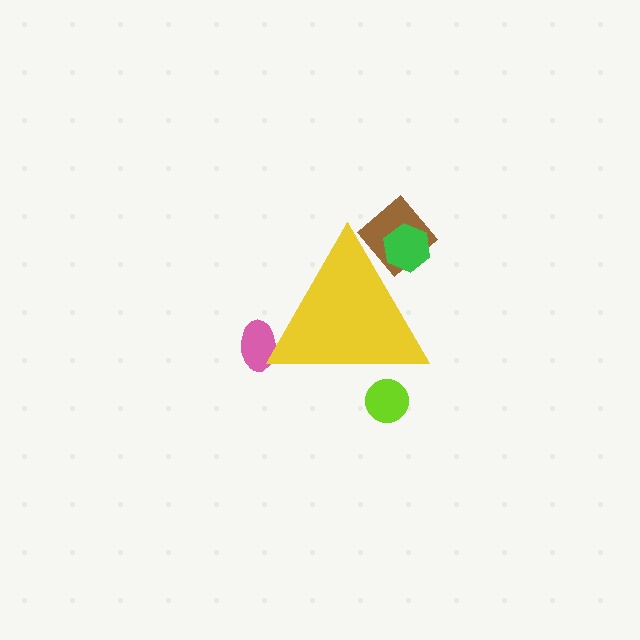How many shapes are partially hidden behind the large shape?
4 shapes are partially hidden.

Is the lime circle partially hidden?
Yes, the lime circle is partially hidden behind the yellow triangle.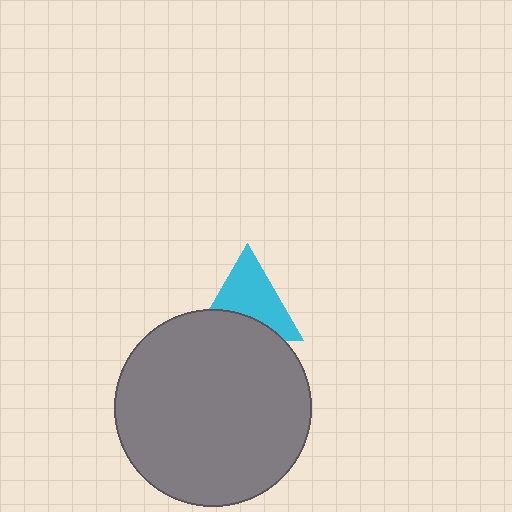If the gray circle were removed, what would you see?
You would see the complete cyan triangle.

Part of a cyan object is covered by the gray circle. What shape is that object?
It is a triangle.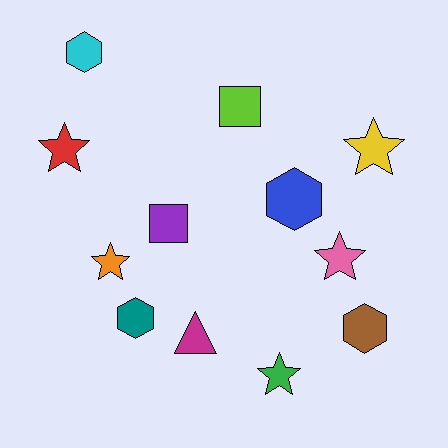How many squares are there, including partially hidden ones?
There are 2 squares.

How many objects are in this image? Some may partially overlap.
There are 12 objects.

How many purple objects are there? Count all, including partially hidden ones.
There is 1 purple object.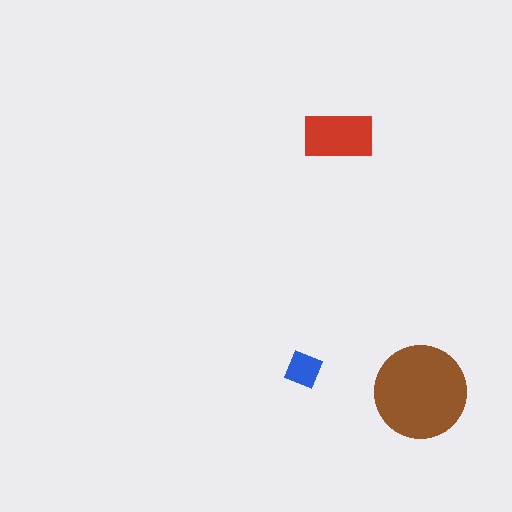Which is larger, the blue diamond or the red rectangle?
The red rectangle.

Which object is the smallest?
The blue diamond.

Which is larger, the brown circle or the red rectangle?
The brown circle.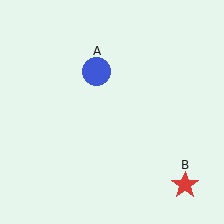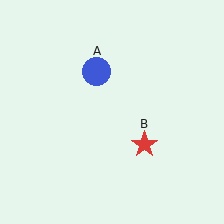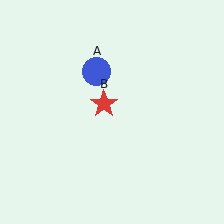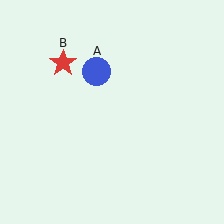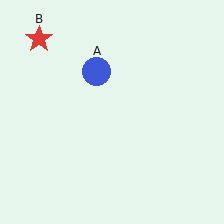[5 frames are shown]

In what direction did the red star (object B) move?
The red star (object B) moved up and to the left.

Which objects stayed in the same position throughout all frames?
Blue circle (object A) remained stationary.